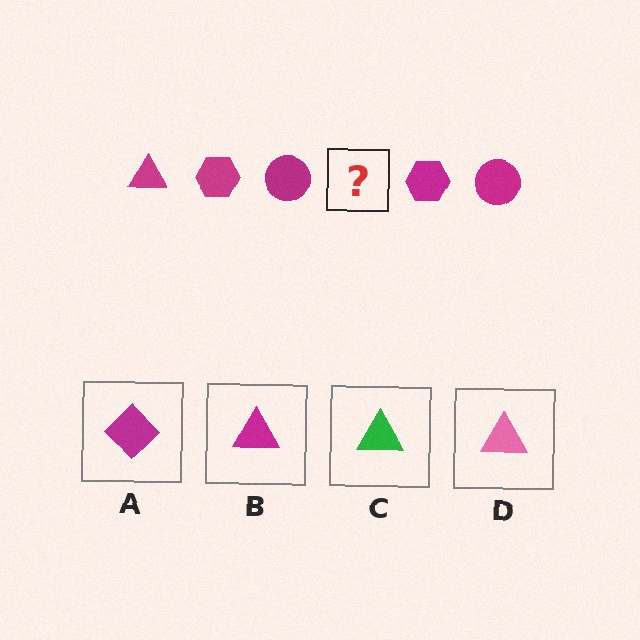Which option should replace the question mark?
Option B.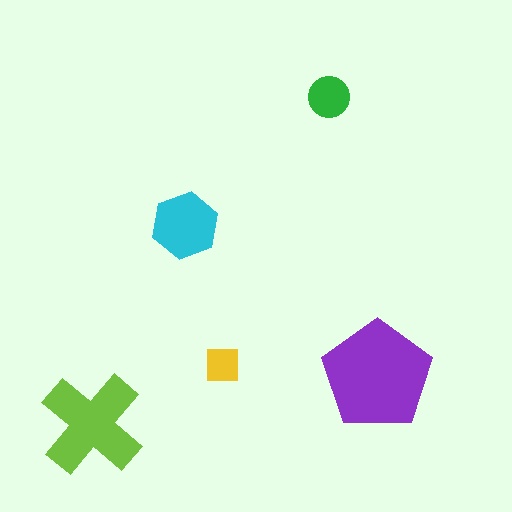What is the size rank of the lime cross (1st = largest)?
2nd.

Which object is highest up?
The green circle is topmost.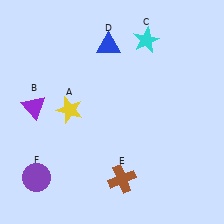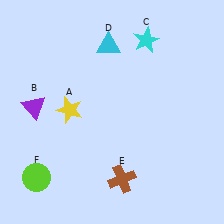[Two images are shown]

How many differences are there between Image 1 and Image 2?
There are 2 differences between the two images.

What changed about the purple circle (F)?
In Image 1, F is purple. In Image 2, it changed to lime.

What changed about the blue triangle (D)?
In Image 1, D is blue. In Image 2, it changed to cyan.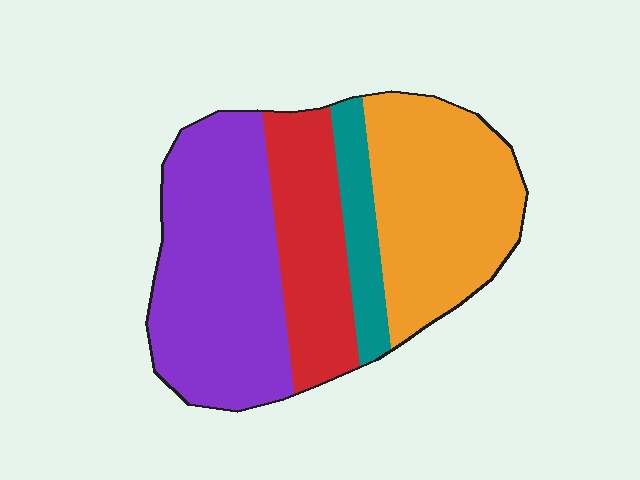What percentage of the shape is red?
Red takes up about one fifth (1/5) of the shape.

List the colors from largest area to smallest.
From largest to smallest: purple, orange, red, teal.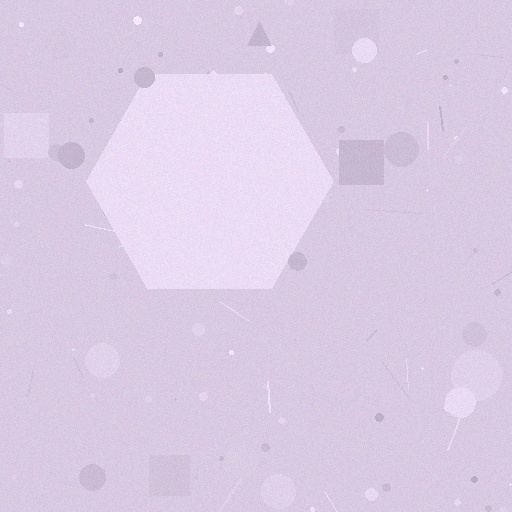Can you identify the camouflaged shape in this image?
The camouflaged shape is a hexagon.